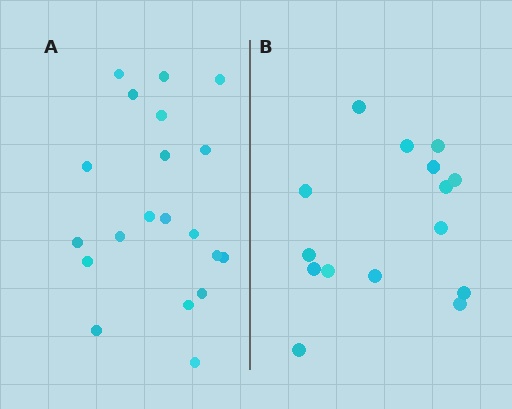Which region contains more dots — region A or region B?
Region A (the left region) has more dots.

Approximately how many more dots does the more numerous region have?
Region A has about 5 more dots than region B.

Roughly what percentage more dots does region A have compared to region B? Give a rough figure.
About 35% more.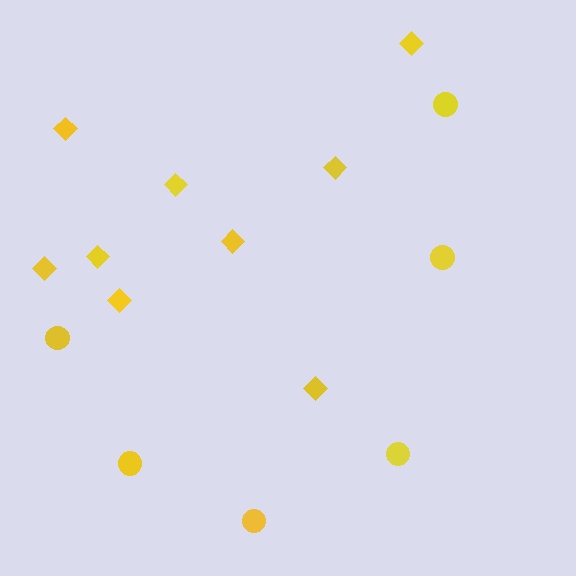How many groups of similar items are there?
There are 2 groups: one group of circles (6) and one group of diamonds (9).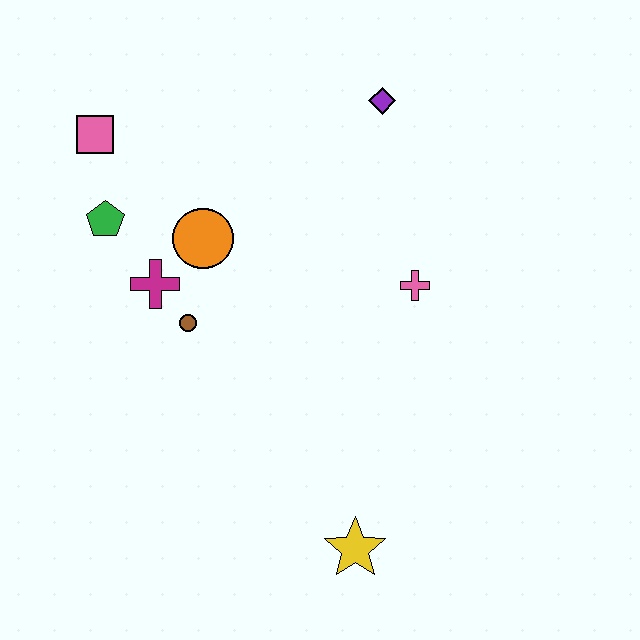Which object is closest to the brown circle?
The magenta cross is closest to the brown circle.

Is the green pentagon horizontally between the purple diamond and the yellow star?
No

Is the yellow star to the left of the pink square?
No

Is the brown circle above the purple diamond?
No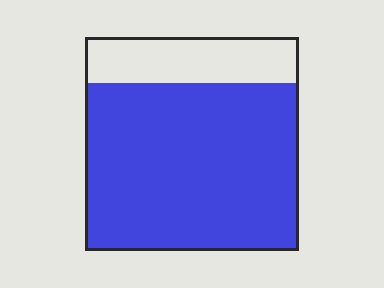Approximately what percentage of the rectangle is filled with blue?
Approximately 80%.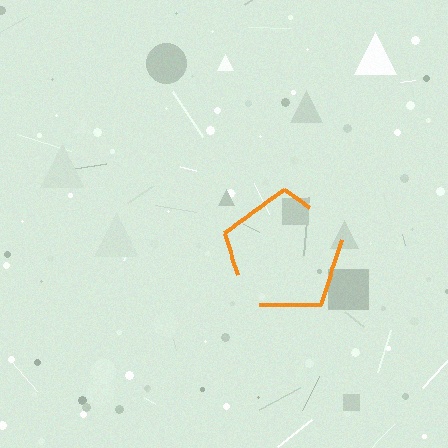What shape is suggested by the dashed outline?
The dashed outline suggests a pentagon.